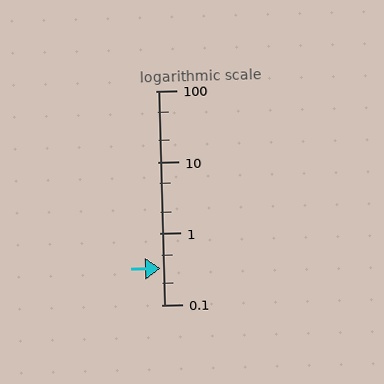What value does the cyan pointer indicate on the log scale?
The pointer indicates approximately 0.33.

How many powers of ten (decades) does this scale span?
The scale spans 3 decades, from 0.1 to 100.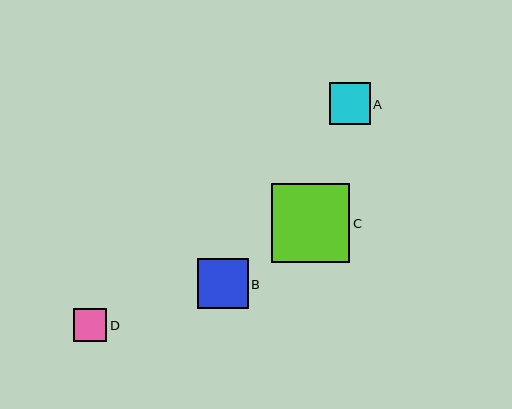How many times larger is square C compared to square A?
Square C is approximately 1.9 times the size of square A.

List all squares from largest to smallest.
From largest to smallest: C, B, A, D.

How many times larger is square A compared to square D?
Square A is approximately 1.2 times the size of square D.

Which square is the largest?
Square C is the largest with a size of approximately 79 pixels.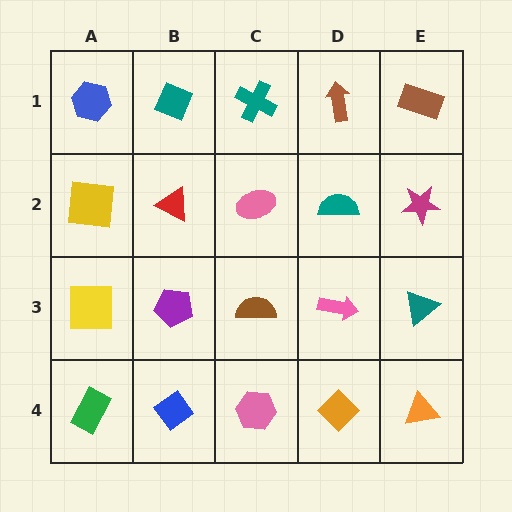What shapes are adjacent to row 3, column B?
A red triangle (row 2, column B), a blue diamond (row 4, column B), a yellow square (row 3, column A), a brown semicircle (row 3, column C).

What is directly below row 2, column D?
A pink arrow.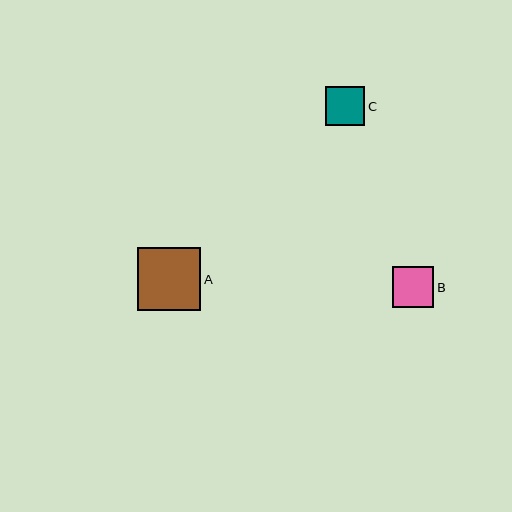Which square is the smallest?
Square C is the smallest with a size of approximately 39 pixels.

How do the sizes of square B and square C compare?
Square B and square C are approximately the same size.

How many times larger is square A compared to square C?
Square A is approximately 1.6 times the size of square C.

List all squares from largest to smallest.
From largest to smallest: A, B, C.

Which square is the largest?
Square A is the largest with a size of approximately 63 pixels.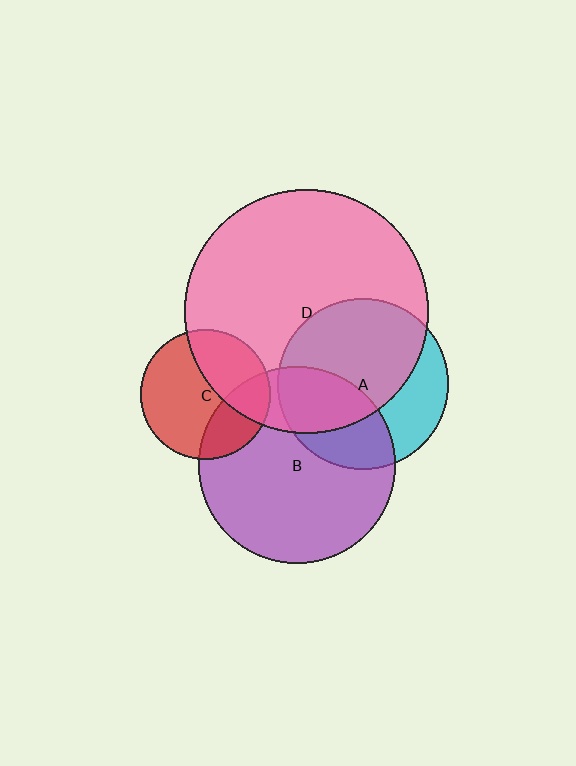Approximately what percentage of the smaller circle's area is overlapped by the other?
Approximately 35%.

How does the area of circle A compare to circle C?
Approximately 1.7 times.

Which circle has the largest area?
Circle D (pink).